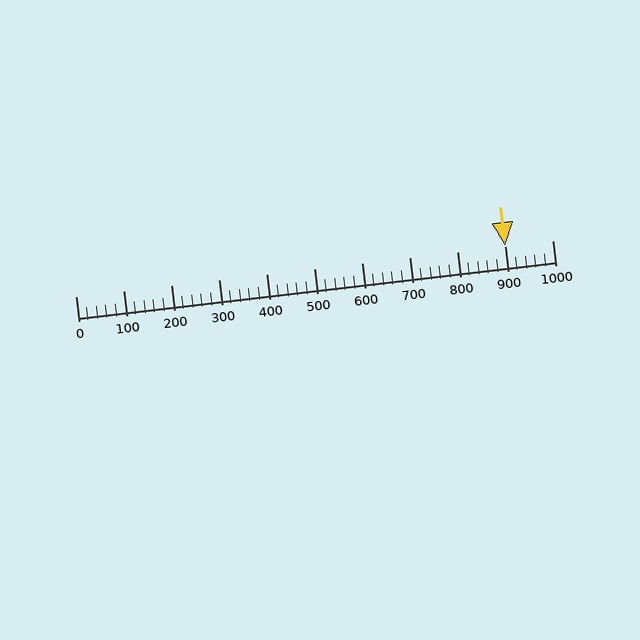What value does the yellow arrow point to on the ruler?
The yellow arrow points to approximately 900.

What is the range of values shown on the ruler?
The ruler shows values from 0 to 1000.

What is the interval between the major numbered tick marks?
The major tick marks are spaced 100 units apart.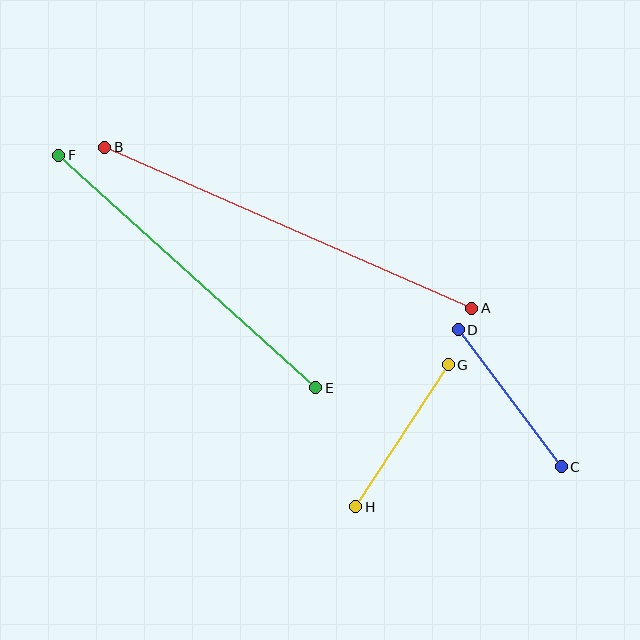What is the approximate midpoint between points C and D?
The midpoint is at approximately (510, 398) pixels.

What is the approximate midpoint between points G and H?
The midpoint is at approximately (402, 436) pixels.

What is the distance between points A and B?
The distance is approximately 401 pixels.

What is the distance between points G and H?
The distance is approximately 169 pixels.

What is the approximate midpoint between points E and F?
The midpoint is at approximately (187, 272) pixels.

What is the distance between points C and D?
The distance is approximately 172 pixels.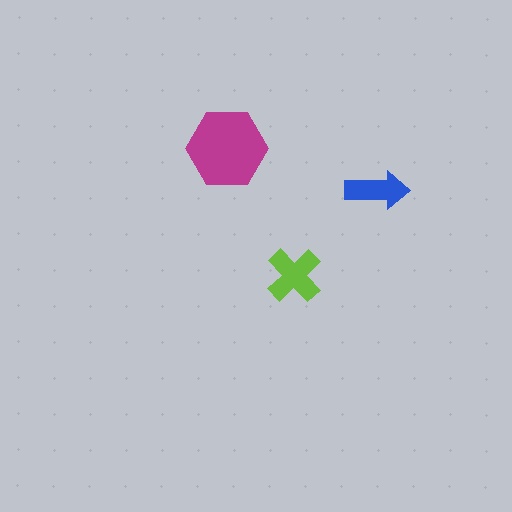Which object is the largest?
The magenta hexagon.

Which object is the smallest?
The blue arrow.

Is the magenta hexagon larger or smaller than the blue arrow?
Larger.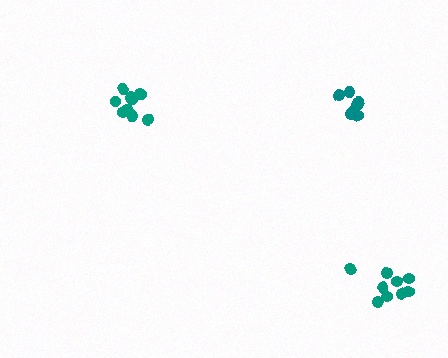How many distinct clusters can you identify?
There are 3 distinct clusters.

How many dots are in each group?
Group 1: 8 dots, Group 2: 9 dots, Group 3: 10 dots (27 total).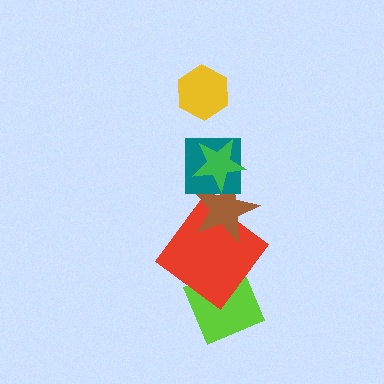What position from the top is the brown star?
The brown star is 4th from the top.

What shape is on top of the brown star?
The teal square is on top of the brown star.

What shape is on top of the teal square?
The green star is on top of the teal square.